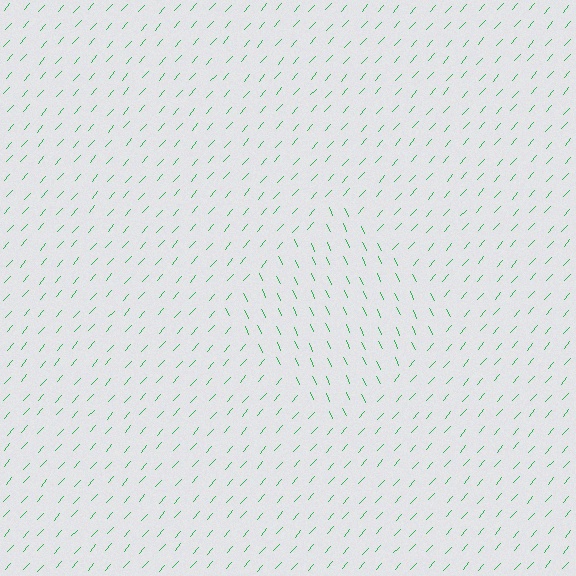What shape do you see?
I see a diamond.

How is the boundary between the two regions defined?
The boundary is defined purely by a change in line orientation (approximately 65 degrees difference). All lines are the same color and thickness.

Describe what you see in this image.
The image is filled with small green line segments. A diamond region in the image has lines oriented differently from the surrounding lines, creating a visible texture boundary.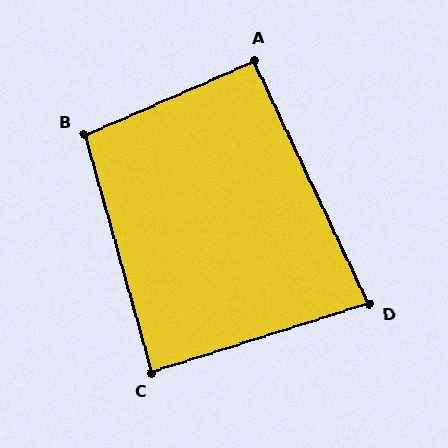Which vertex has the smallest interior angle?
D, at approximately 82 degrees.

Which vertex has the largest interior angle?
B, at approximately 98 degrees.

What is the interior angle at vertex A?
Approximately 92 degrees (approximately right).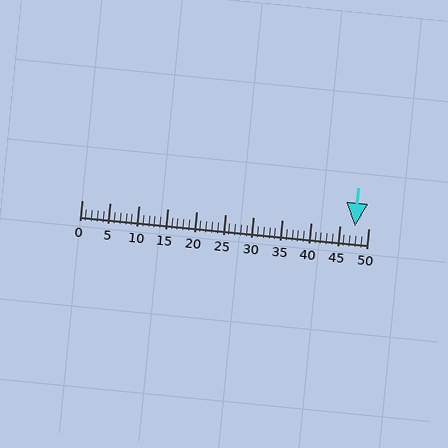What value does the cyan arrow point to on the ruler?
The cyan arrow points to approximately 48.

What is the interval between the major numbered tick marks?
The major tick marks are spaced 5 units apart.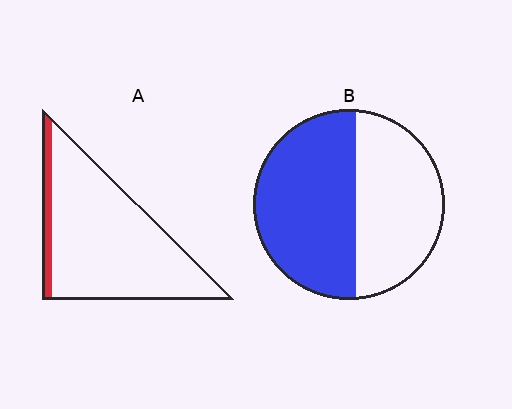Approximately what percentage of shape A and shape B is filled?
A is approximately 10% and B is approximately 55%.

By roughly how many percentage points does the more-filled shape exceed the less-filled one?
By roughly 45 percentage points (B over A).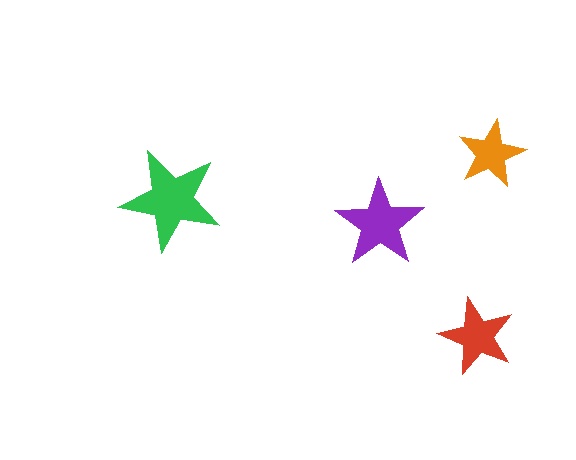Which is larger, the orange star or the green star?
The green one.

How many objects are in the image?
There are 4 objects in the image.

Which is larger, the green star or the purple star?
The green one.